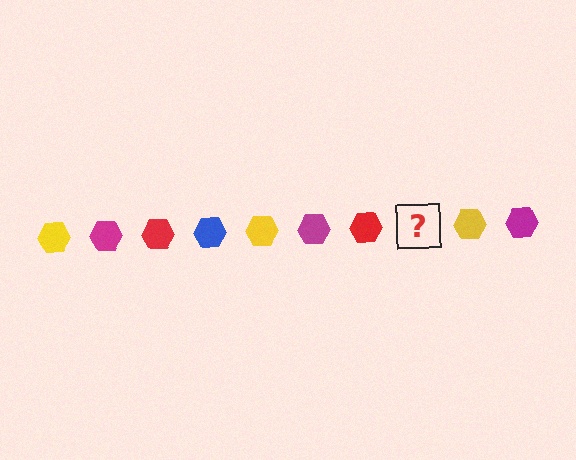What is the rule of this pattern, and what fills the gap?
The rule is that the pattern cycles through yellow, magenta, red, blue hexagons. The gap should be filled with a blue hexagon.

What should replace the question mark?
The question mark should be replaced with a blue hexagon.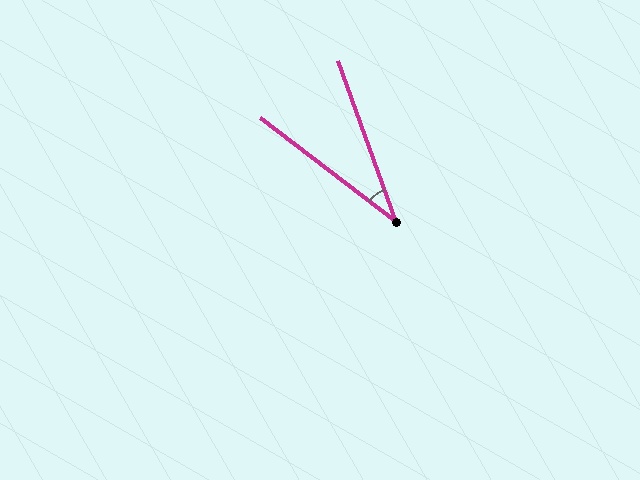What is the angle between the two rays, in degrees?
Approximately 33 degrees.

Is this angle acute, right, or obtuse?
It is acute.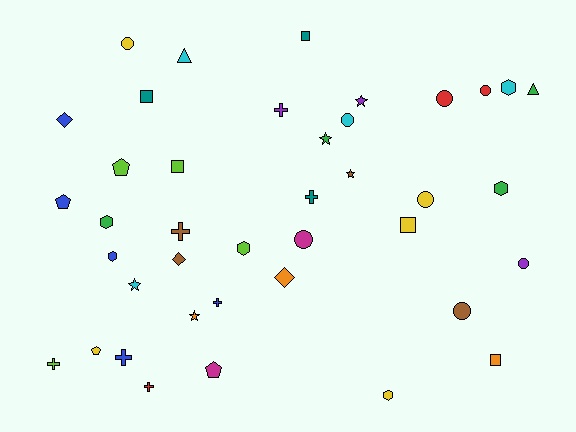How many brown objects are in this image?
There are 4 brown objects.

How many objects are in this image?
There are 40 objects.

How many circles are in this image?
There are 8 circles.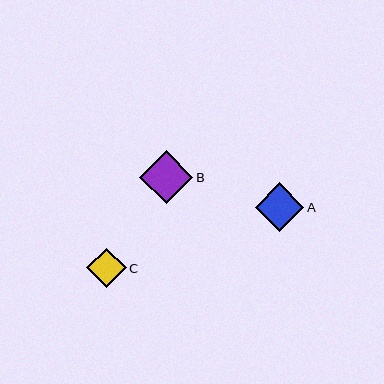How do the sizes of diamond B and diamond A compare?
Diamond B and diamond A are approximately the same size.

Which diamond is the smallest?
Diamond C is the smallest with a size of approximately 40 pixels.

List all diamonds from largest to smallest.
From largest to smallest: B, A, C.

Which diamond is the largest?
Diamond B is the largest with a size of approximately 53 pixels.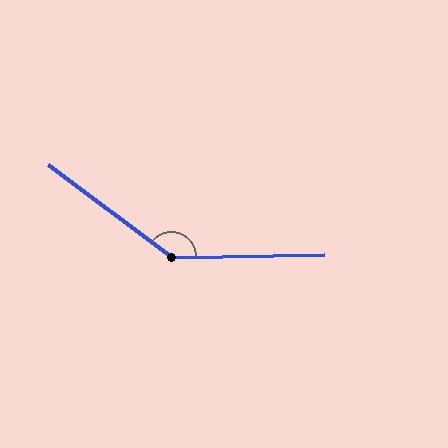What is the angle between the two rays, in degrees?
Approximately 142 degrees.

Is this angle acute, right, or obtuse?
It is obtuse.